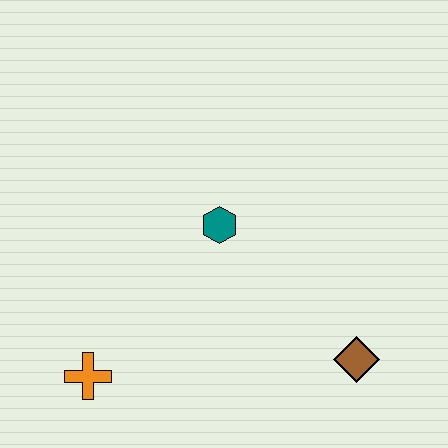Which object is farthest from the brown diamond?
The orange cross is farthest from the brown diamond.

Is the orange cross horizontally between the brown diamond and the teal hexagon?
No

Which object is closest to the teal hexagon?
The brown diamond is closest to the teal hexagon.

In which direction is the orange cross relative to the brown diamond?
The orange cross is to the left of the brown diamond.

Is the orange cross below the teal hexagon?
Yes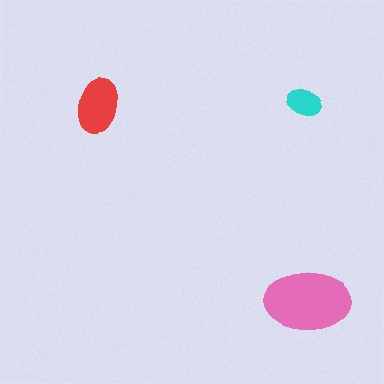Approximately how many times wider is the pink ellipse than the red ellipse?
About 1.5 times wider.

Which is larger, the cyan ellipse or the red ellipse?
The red one.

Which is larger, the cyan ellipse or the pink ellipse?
The pink one.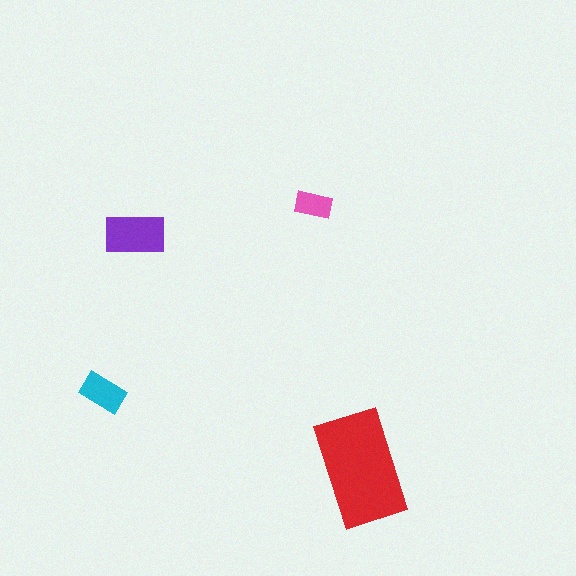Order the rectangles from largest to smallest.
the red one, the purple one, the cyan one, the pink one.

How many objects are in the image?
There are 4 objects in the image.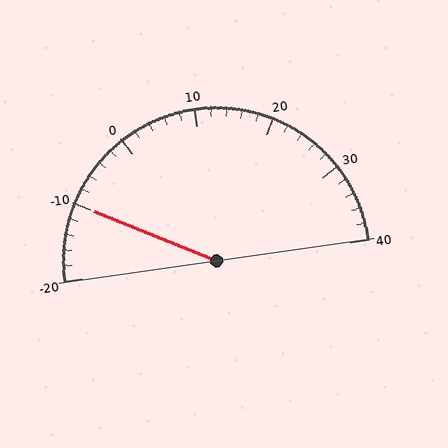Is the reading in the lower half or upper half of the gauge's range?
The reading is in the lower half of the range (-20 to 40).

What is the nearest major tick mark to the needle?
The nearest major tick mark is -10.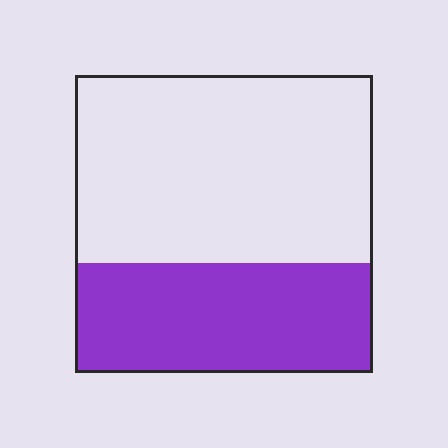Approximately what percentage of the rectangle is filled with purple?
Approximately 35%.